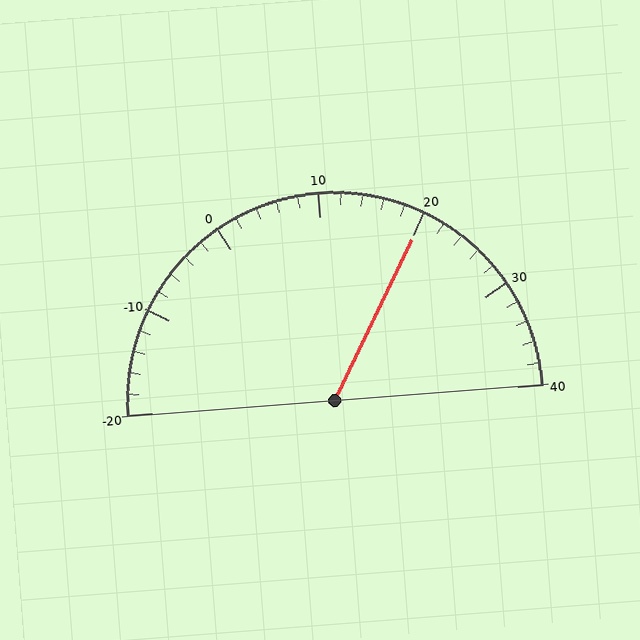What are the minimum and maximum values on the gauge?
The gauge ranges from -20 to 40.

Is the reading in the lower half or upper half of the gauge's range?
The reading is in the upper half of the range (-20 to 40).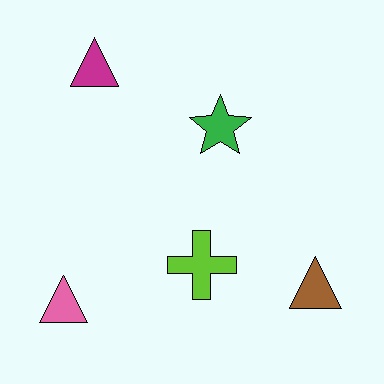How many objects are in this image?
There are 5 objects.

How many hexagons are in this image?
There are no hexagons.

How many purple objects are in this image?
There are no purple objects.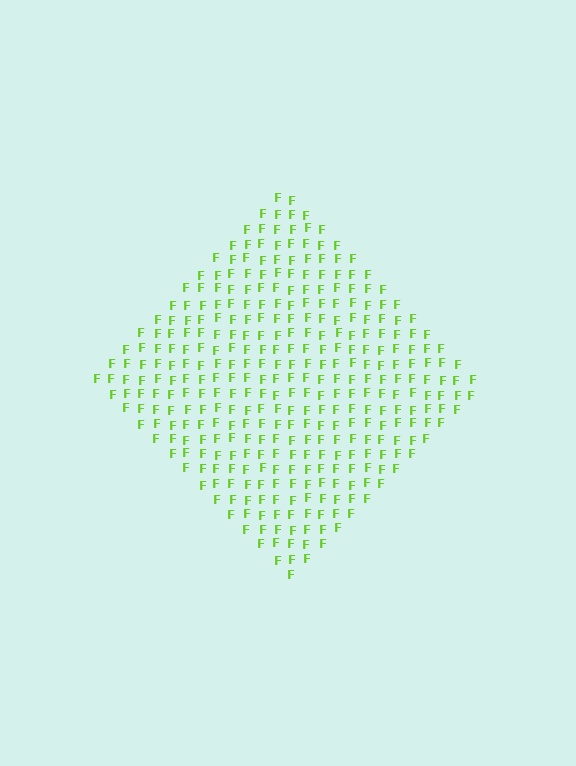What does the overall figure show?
The overall figure shows a diamond.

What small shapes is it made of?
It is made of small letter F's.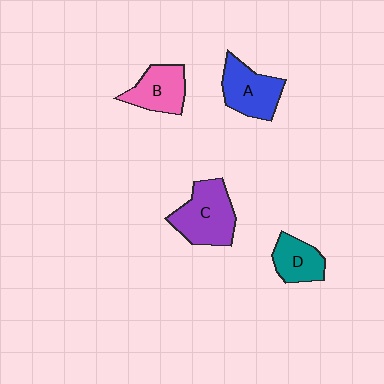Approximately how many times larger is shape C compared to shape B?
Approximately 1.4 times.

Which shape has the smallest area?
Shape D (teal).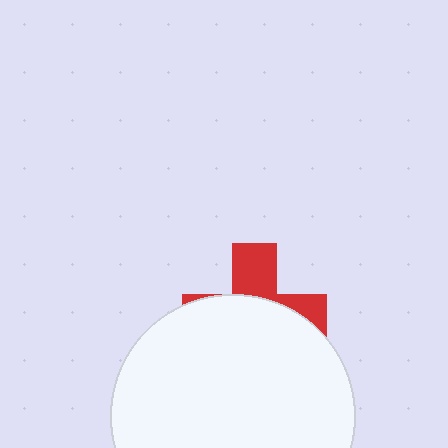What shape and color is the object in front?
The object in front is a white circle.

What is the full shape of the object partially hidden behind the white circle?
The partially hidden object is a red cross.